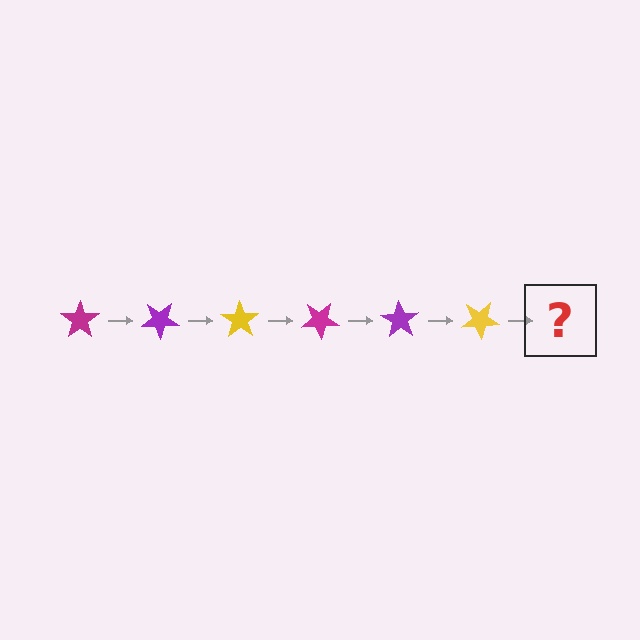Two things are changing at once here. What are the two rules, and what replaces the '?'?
The two rules are that it rotates 35 degrees each step and the color cycles through magenta, purple, and yellow. The '?' should be a magenta star, rotated 210 degrees from the start.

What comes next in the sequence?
The next element should be a magenta star, rotated 210 degrees from the start.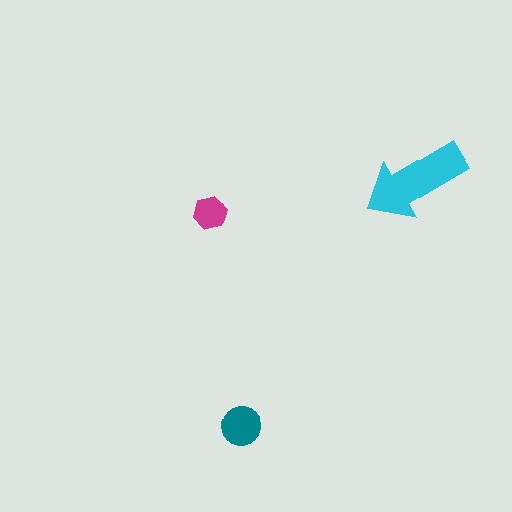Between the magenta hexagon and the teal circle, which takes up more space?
The teal circle.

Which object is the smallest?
The magenta hexagon.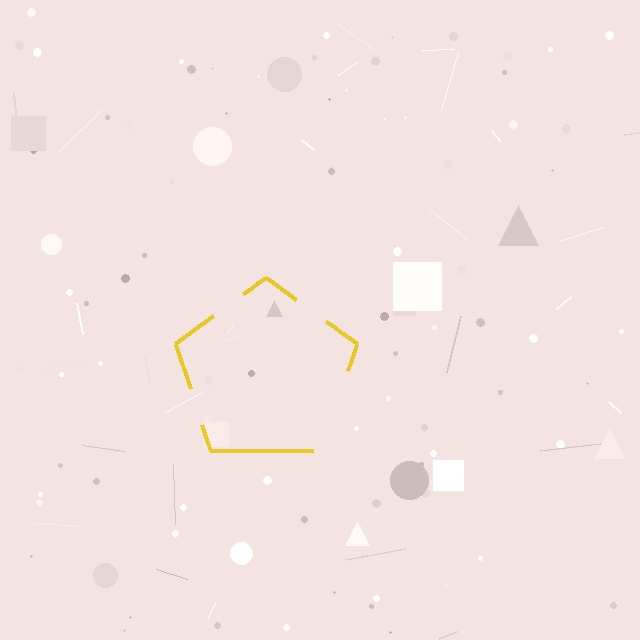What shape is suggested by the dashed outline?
The dashed outline suggests a pentagon.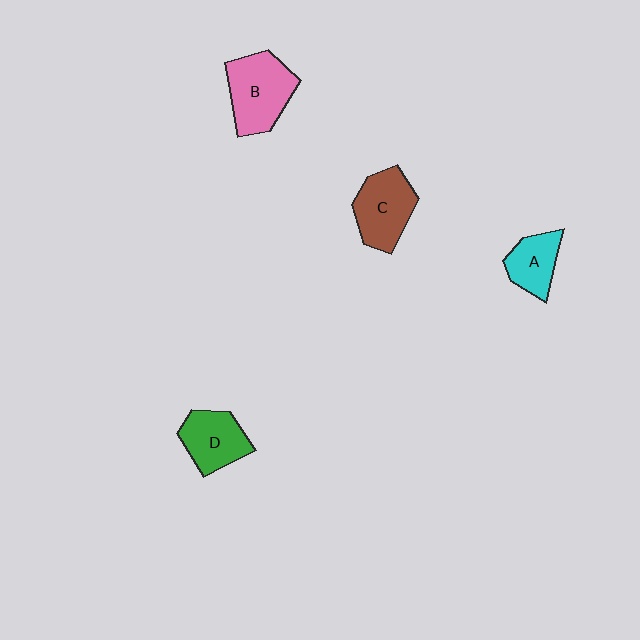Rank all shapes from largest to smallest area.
From largest to smallest: B (pink), C (brown), D (green), A (cyan).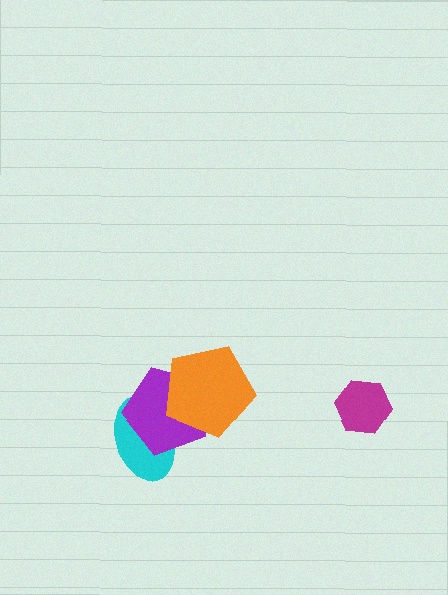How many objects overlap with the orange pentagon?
2 objects overlap with the orange pentagon.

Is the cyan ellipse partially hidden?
Yes, it is partially covered by another shape.